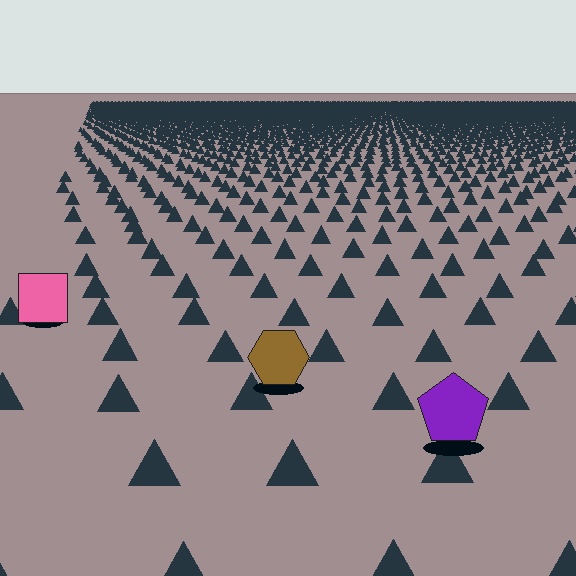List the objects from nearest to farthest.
From nearest to farthest: the purple pentagon, the brown hexagon, the pink square.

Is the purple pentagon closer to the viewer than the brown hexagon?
Yes. The purple pentagon is closer — you can tell from the texture gradient: the ground texture is coarser near it.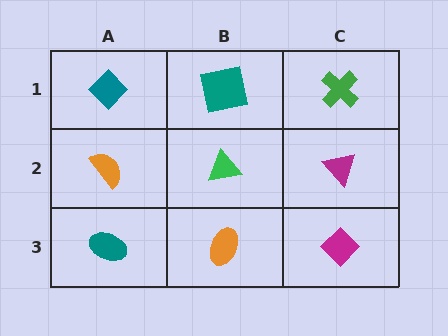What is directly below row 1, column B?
A green triangle.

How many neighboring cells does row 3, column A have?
2.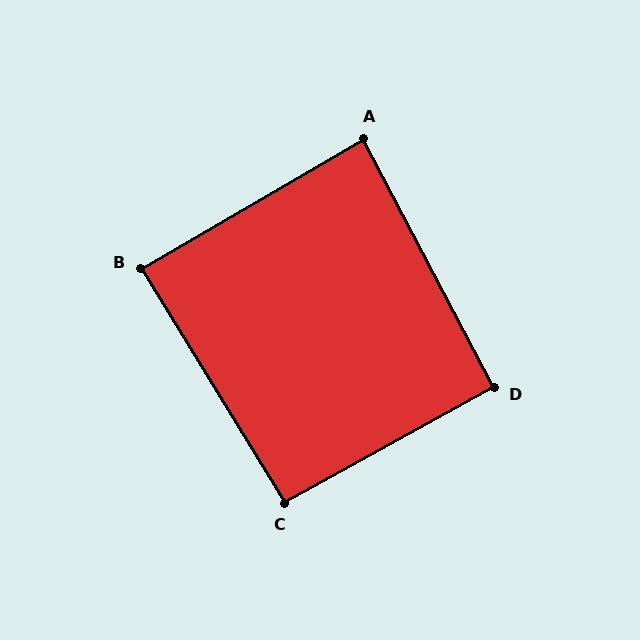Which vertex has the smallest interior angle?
A, at approximately 87 degrees.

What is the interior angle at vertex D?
Approximately 91 degrees (approximately right).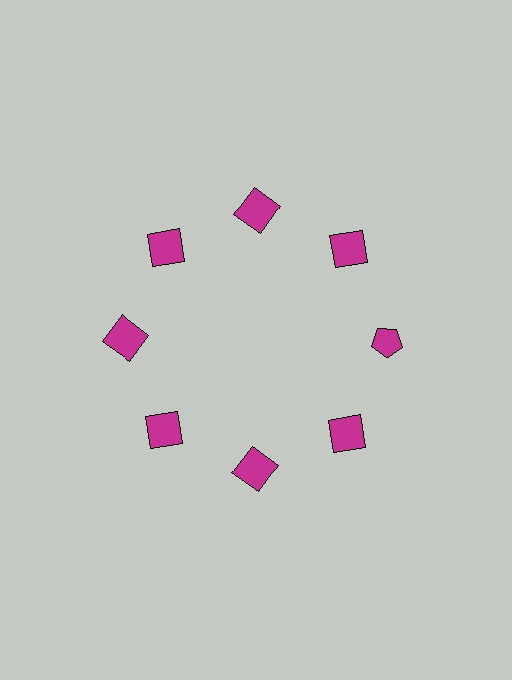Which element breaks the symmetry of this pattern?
The magenta pentagon at roughly the 3 o'clock position breaks the symmetry. All other shapes are magenta squares.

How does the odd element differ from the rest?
It has a different shape: pentagon instead of square.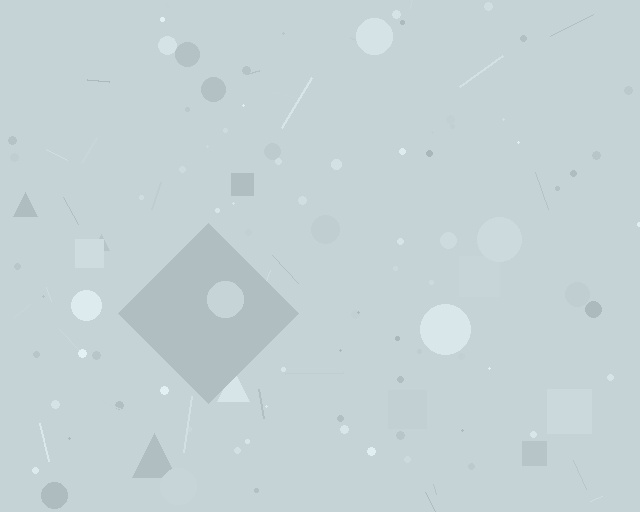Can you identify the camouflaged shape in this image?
The camouflaged shape is a diamond.